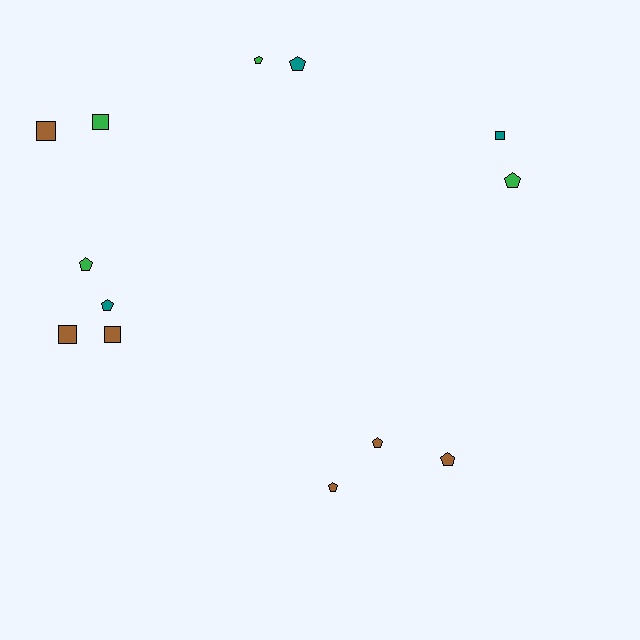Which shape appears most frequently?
Pentagon, with 8 objects.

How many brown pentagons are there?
There are 3 brown pentagons.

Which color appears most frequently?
Brown, with 6 objects.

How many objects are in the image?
There are 13 objects.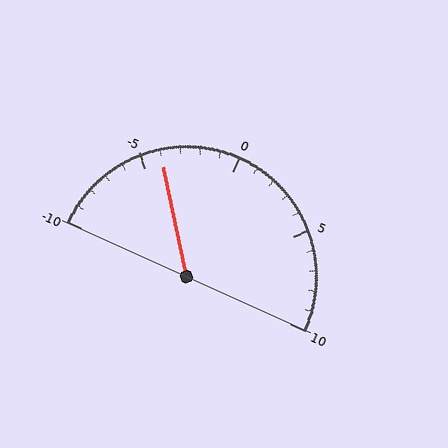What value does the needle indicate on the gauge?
The needle indicates approximately -4.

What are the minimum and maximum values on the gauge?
The gauge ranges from -10 to 10.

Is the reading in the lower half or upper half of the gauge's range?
The reading is in the lower half of the range (-10 to 10).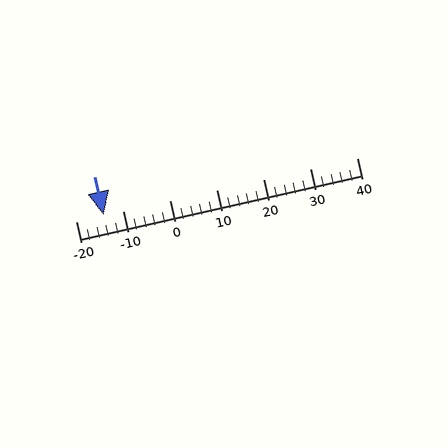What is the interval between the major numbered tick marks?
The major tick marks are spaced 10 units apart.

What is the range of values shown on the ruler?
The ruler shows values from -20 to 40.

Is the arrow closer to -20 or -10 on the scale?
The arrow is closer to -10.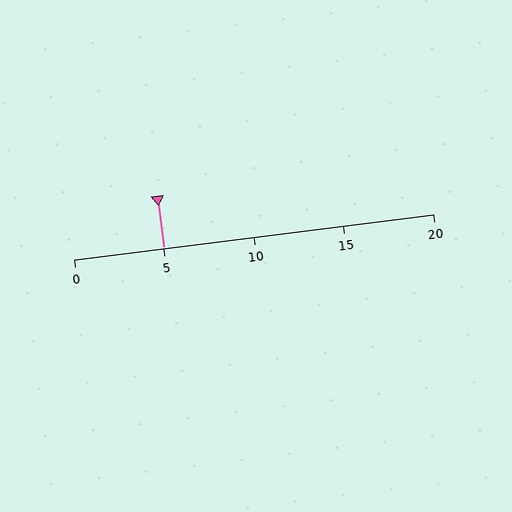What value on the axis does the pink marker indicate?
The marker indicates approximately 5.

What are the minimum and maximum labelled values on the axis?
The axis runs from 0 to 20.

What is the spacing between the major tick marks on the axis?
The major ticks are spaced 5 apart.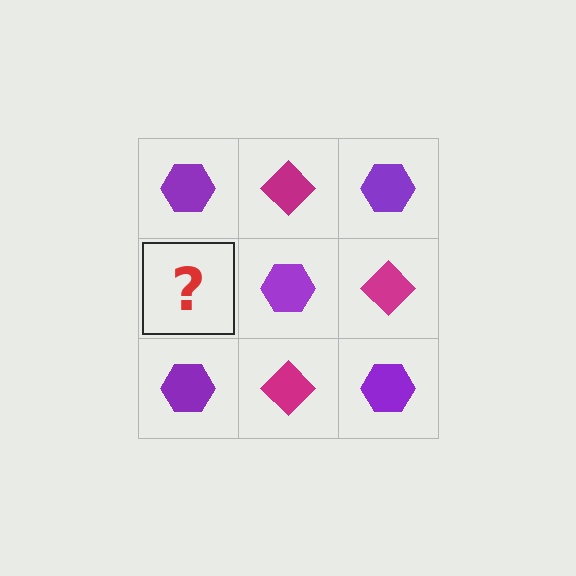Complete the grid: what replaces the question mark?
The question mark should be replaced with a magenta diamond.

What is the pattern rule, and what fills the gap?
The rule is that it alternates purple hexagon and magenta diamond in a checkerboard pattern. The gap should be filled with a magenta diamond.